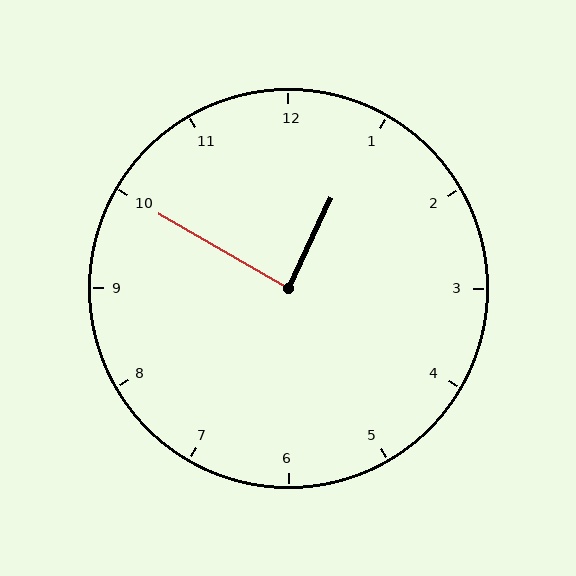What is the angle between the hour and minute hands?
Approximately 85 degrees.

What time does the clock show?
12:50.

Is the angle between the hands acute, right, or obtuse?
It is right.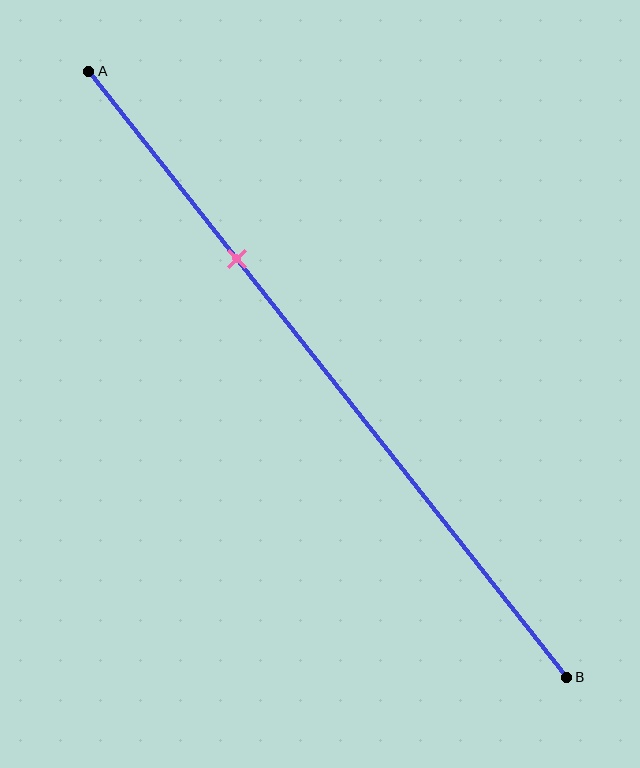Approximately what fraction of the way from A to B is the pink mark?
The pink mark is approximately 30% of the way from A to B.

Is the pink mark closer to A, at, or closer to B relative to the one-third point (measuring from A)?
The pink mark is approximately at the one-third point of segment AB.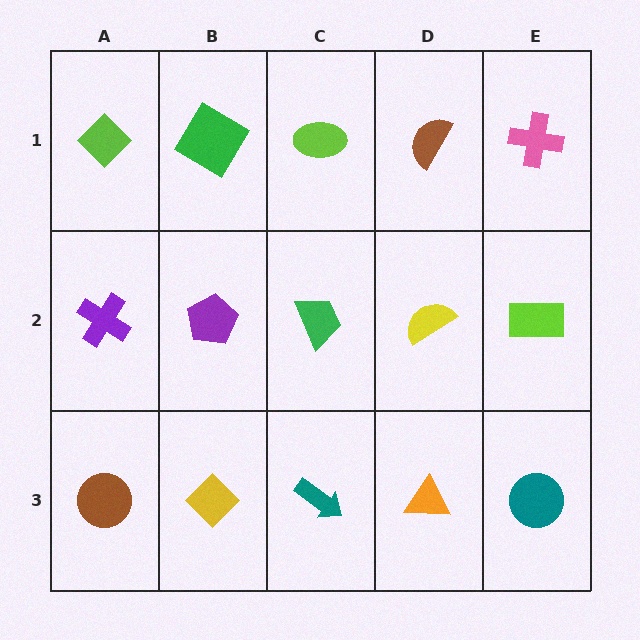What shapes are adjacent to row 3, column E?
A lime rectangle (row 2, column E), an orange triangle (row 3, column D).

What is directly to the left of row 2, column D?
A green trapezoid.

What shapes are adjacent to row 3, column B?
A purple pentagon (row 2, column B), a brown circle (row 3, column A), a teal arrow (row 3, column C).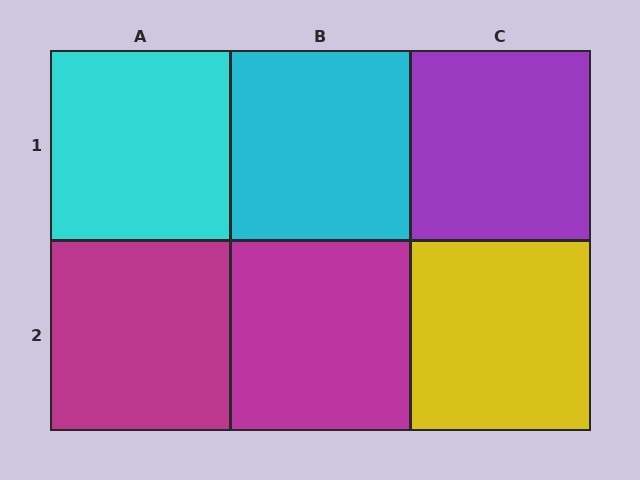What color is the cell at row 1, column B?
Cyan.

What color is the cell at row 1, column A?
Cyan.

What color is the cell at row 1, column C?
Purple.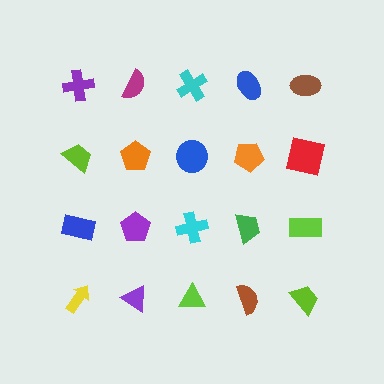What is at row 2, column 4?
An orange pentagon.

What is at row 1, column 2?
A magenta semicircle.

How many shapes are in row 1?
5 shapes.